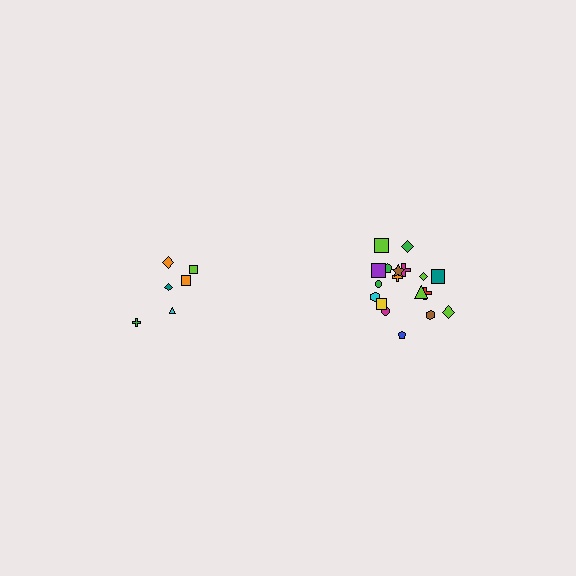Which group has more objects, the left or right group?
The right group.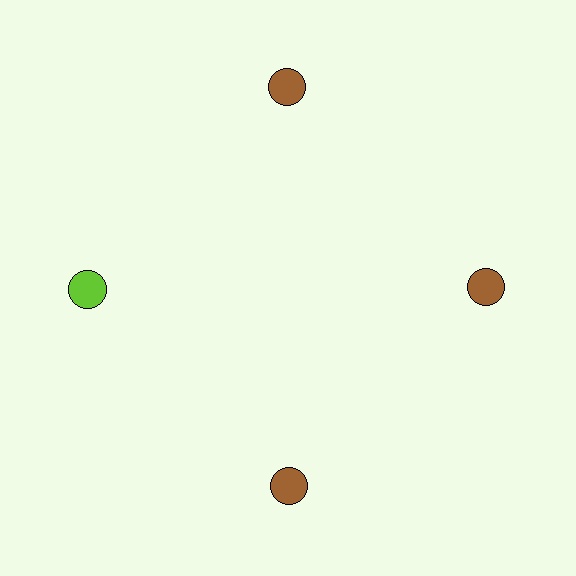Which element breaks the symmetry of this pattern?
The lime circle at roughly the 9 o'clock position breaks the symmetry. All other shapes are brown circles.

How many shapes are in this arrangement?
There are 4 shapes arranged in a ring pattern.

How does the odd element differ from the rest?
It has a different color: lime instead of brown.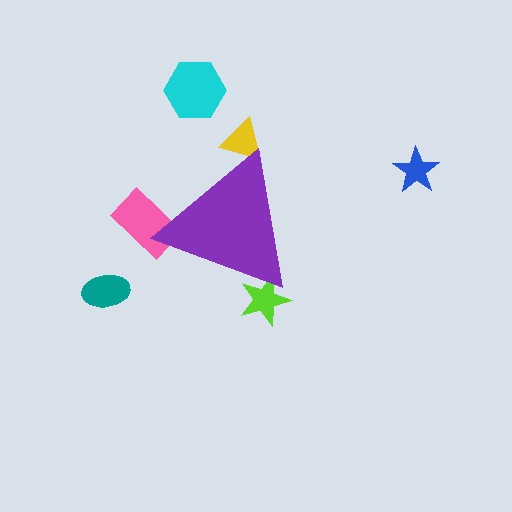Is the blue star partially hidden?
No, the blue star is fully visible.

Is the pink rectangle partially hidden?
Yes, the pink rectangle is partially hidden behind the purple triangle.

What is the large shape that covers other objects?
A purple triangle.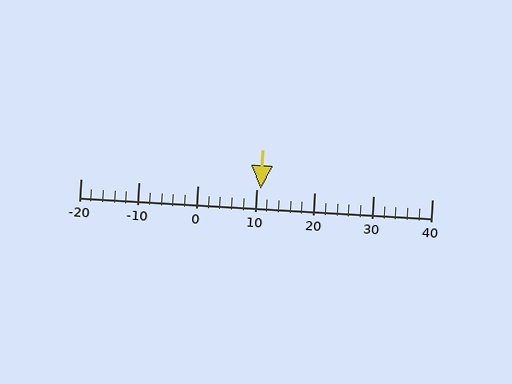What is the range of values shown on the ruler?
The ruler shows values from -20 to 40.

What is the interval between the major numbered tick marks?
The major tick marks are spaced 10 units apart.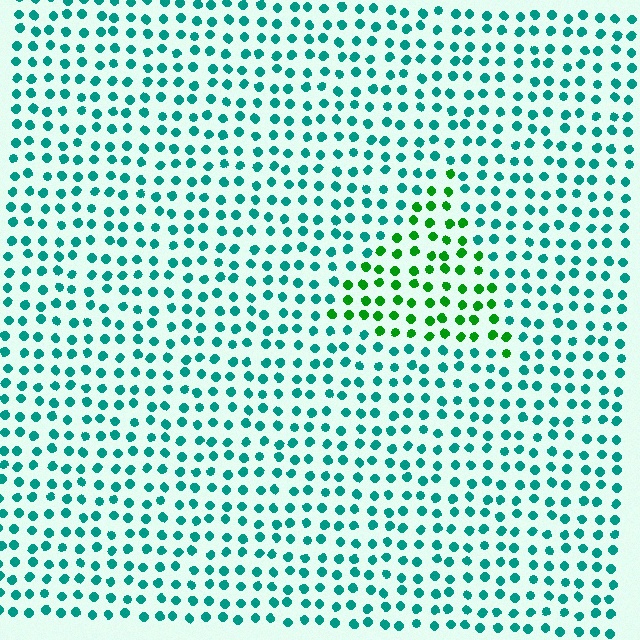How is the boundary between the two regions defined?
The boundary is defined purely by a slight shift in hue (about 47 degrees). Spacing, size, and orientation are identical on both sides.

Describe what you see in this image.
The image is filled with small teal elements in a uniform arrangement. A triangle-shaped region is visible where the elements are tinted to a slightly different hue, forming a subtle color boundary.